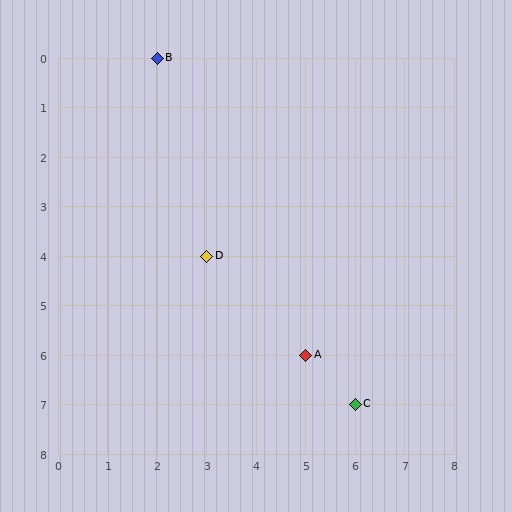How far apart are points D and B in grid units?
Points D and B are 1 column and 4 rows apart (about 4.1 grid units diagonally).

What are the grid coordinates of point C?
Point C is at grid coordinates (6, 7).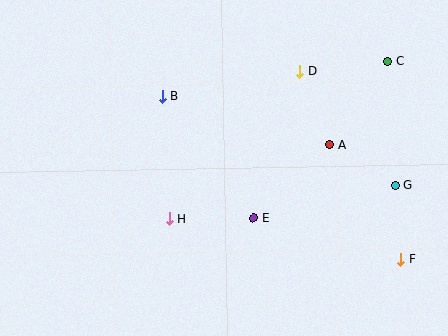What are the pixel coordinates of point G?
Point G is at (395, 185).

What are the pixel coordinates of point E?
Point E is at (253, 218).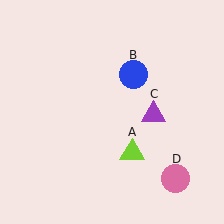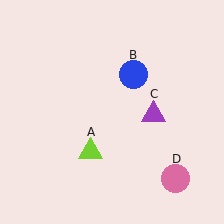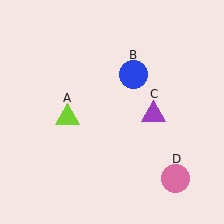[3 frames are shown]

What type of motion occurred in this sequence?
The lime triangle (object A) rotated clockwise around the center of the scene.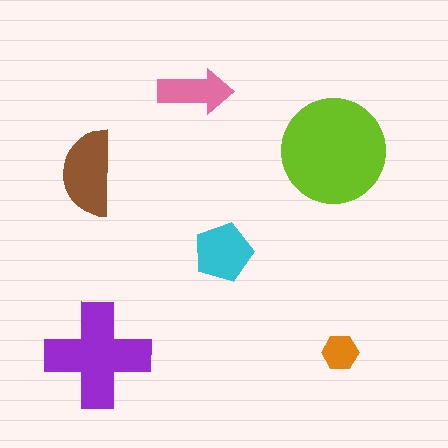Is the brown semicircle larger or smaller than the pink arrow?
Larger.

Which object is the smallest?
The orange hexagon.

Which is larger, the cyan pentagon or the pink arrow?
The cyan pentagon.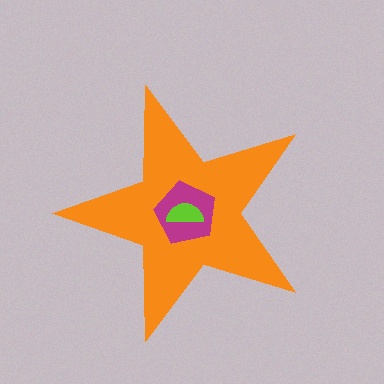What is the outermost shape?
The orange star.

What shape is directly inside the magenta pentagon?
The lime semicircle.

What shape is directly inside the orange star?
The magenta pentagon.